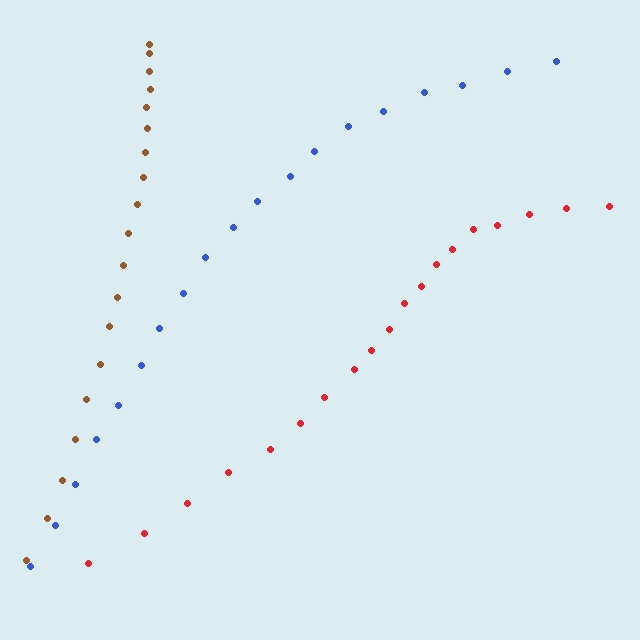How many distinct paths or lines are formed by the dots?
There are 3 distinct paths.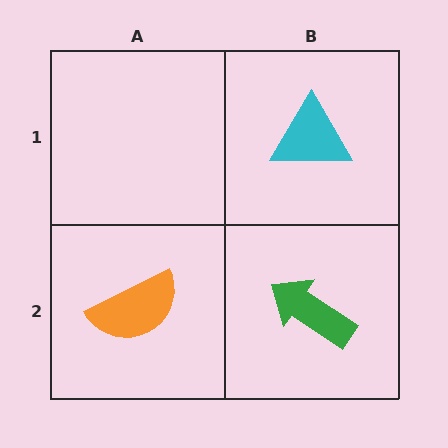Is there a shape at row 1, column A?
No, that cell is empty.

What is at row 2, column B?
A green arrow.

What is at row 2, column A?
An orange semicircle.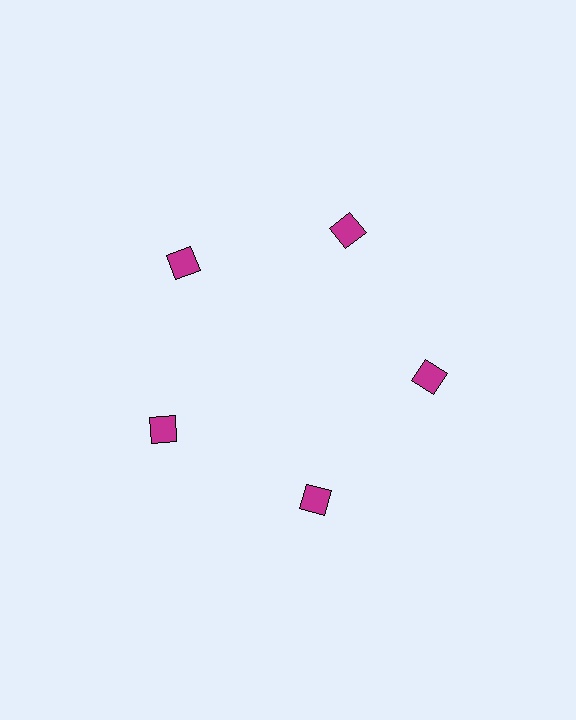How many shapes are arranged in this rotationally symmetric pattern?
There are 5 shapes, arranged in 5 groups of 1.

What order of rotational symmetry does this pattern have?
This pattern has 5-fold rotational symmetry.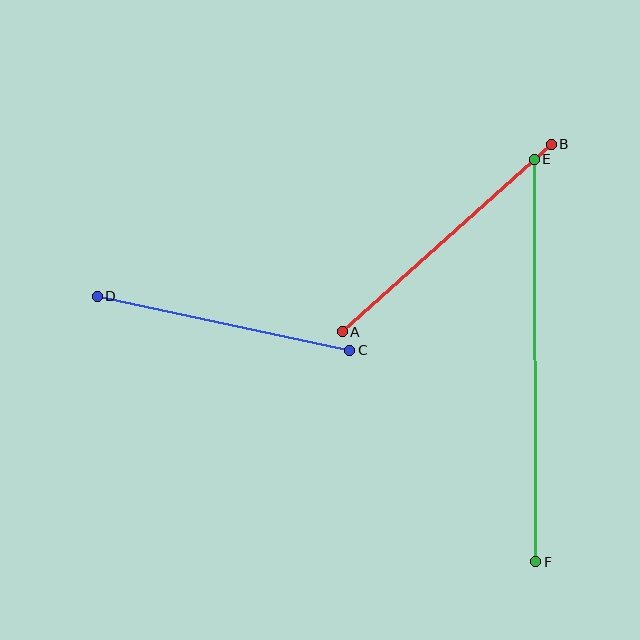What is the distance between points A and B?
The distance is approximately 281 pixels.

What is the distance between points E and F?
The distance is approximately 403 pixels.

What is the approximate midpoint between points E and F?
The midpoint is at approximately (535, 360) pixels.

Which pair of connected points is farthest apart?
Points E and F are farthest apart.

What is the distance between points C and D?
The distance is approximately 258 pixels.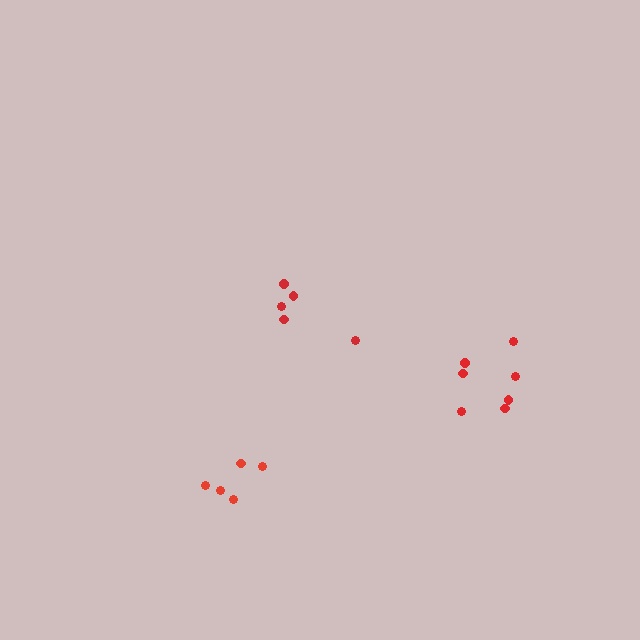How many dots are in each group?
Group 1: 5 dots, Group 2: 7 dots, Group 3: 5 dots (17 total).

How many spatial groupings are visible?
There are 3 spatial groupings.